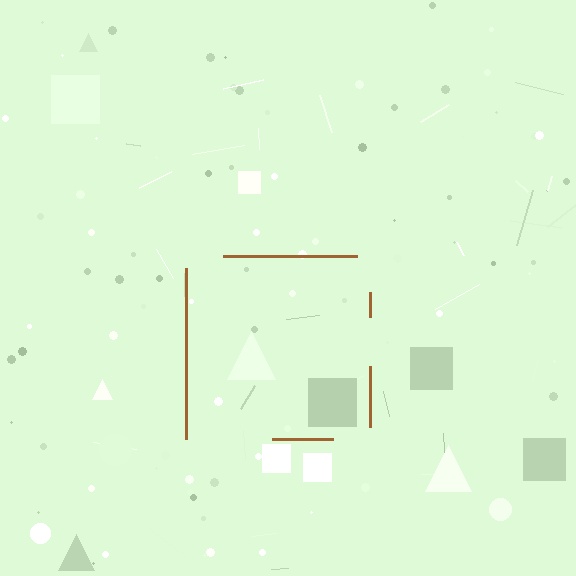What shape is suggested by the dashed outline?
The dashed outline suggests a square.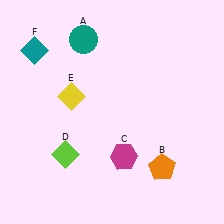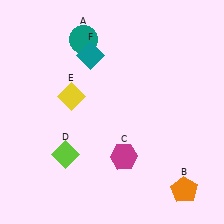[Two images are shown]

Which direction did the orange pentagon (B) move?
The orange pentagon (B) moved down.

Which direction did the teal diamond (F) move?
The teal diamond (F) moved right.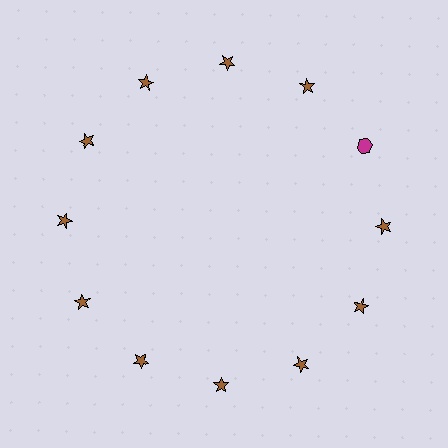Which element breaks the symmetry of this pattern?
The magenta hexagon at roughly the 2 o'clock position breaks the symmetry. All other shapes are brown stars.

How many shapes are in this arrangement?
There are 12 shapes arranged in a ring pattern.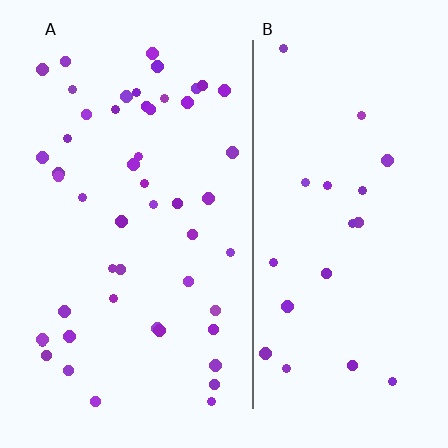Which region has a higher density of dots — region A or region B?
A (the left).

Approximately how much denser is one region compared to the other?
Approximately 2.4× — region A over region B.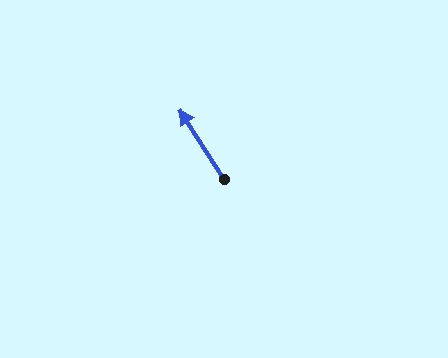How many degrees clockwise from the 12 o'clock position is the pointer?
Approximately 327 degrees.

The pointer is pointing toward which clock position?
Roughly 11 o'clock.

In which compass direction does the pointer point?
Northwest.